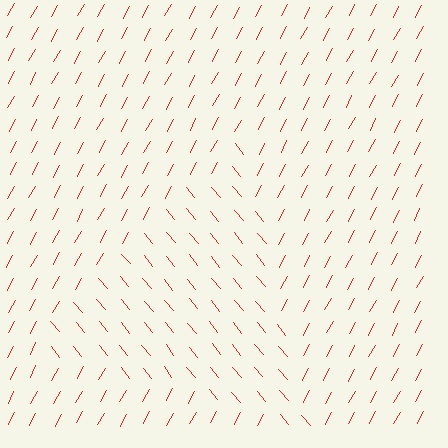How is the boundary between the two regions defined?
The boundary is defined purely by a change in line orientation (approximately 67 degrees difference). All lines are the same color and thickness.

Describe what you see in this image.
The image is filled with small red line segments. A triangle region in the image has lines oriented differently from the surrounding lines, creating a visible texture boundary.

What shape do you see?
I see a triangle.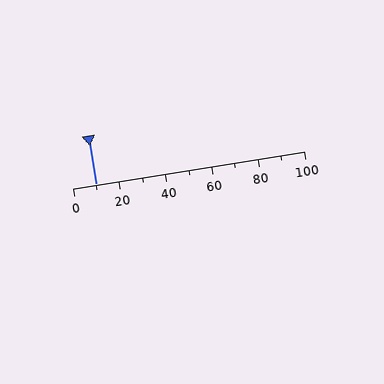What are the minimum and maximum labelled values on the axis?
The axis runs from 0 to 100.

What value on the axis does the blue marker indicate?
The marker indicates approximately 10.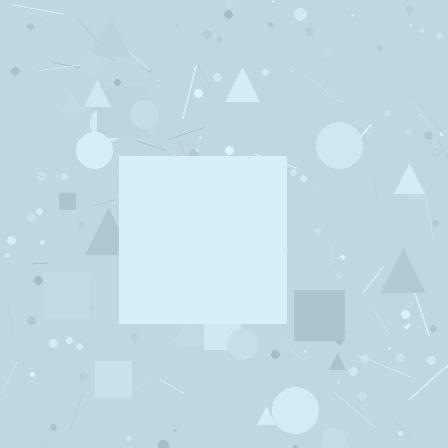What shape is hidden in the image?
A square is hidden in the image.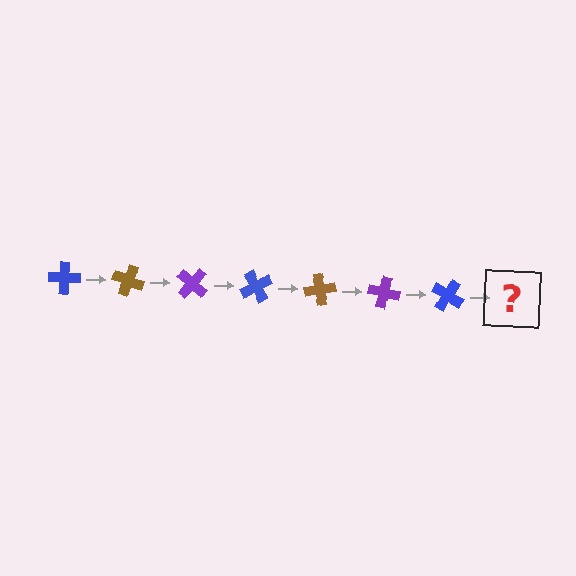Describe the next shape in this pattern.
It should be a brown cross, rotated 140 degrees from the start.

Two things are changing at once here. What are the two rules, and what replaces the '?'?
The two rules are that it rotates 20 degrees each step and the color cycles through blue, brown, and purple. The '?' should be a brown cross, rotated 140 degrees from the start.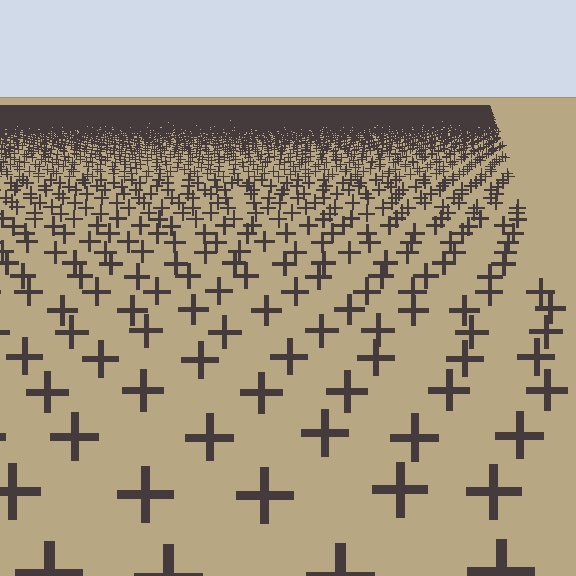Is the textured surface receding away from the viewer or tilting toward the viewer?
The surface is receding away from the viewer. Texture elements get smaller and denser toward the top.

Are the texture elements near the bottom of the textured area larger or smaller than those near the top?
Larger. Near the bottom, elements are closer to the viewer and appear at a bigger on-screen size.